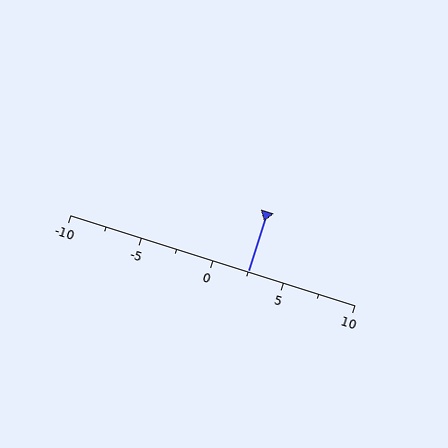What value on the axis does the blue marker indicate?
The marker indicates approximately 2.5.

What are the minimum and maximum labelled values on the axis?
The axis runs from -10 to 10.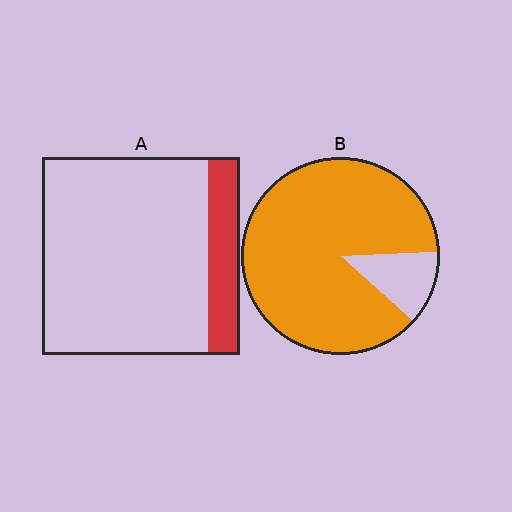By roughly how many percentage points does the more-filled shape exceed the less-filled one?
By roughly 70 percentage points (B over A).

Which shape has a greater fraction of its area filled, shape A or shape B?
Shape B.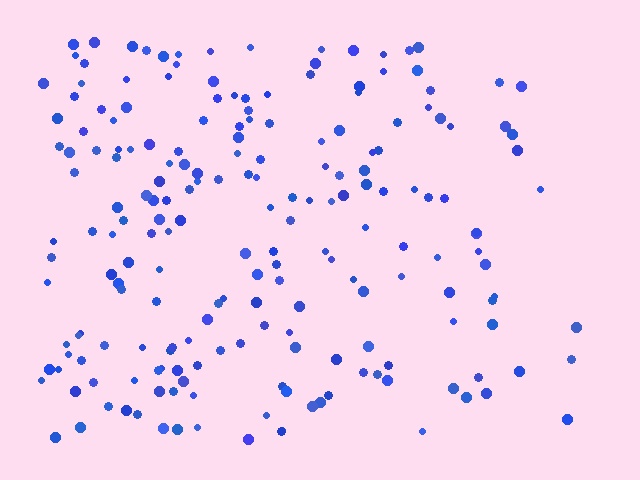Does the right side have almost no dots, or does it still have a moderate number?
Still a moderate number, just noticeably fewer than the left.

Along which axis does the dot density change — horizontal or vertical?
Horizontal.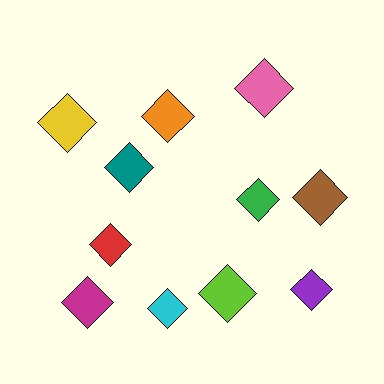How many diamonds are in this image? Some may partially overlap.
There are 11 diamonds.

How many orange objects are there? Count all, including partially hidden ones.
There is 1 orange object.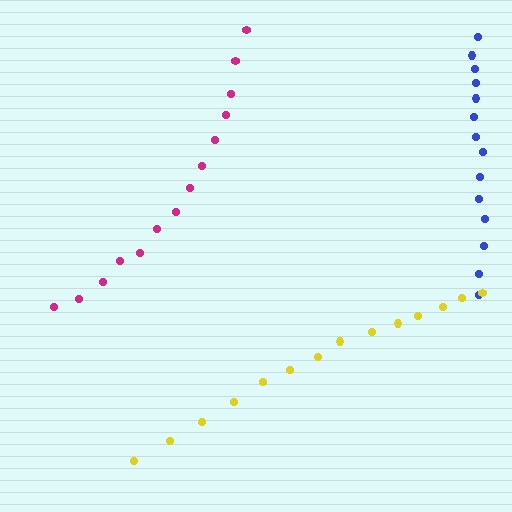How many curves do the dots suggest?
There are 3 distinct paths.